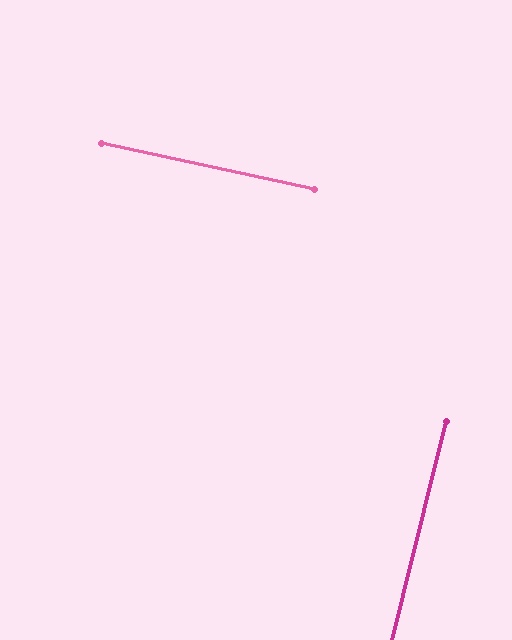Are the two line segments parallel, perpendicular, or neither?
Perpendicular — they meet at approximately 88°.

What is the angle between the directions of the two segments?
Approximately 88 degrees.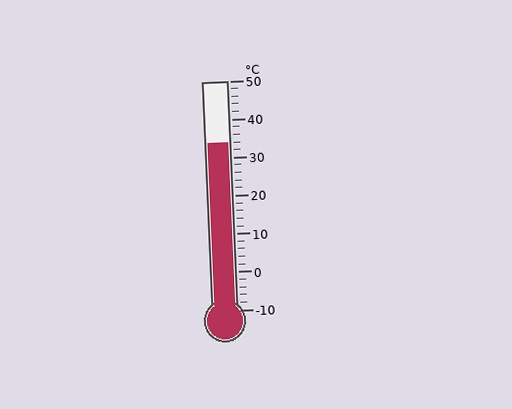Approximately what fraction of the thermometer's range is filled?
The thermometer is filled to approximately 75% of its range.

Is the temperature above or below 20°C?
The temperature is above 20°C.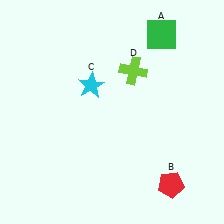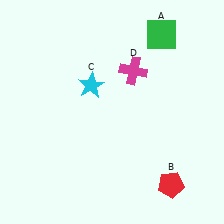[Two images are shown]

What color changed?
The cross (D) changed from lime in Image 1 to magenta in Image 2.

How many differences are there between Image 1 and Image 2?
There is 1 difference between the two images.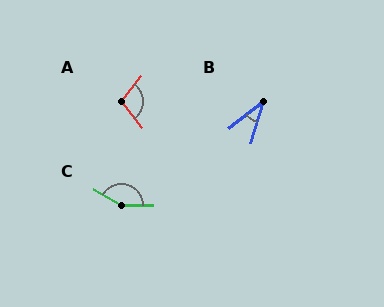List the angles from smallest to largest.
B (35°), A (103°), C (151°).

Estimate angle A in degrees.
Approximately 103 degrees.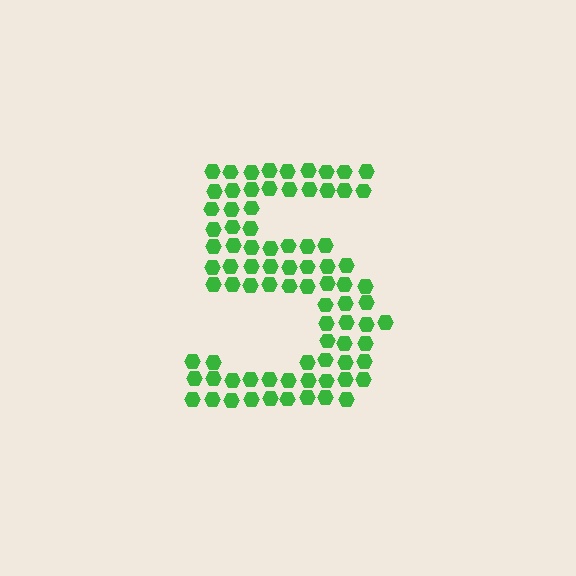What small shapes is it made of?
It is made of small hexagons.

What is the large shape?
The large shape is the digit 5.